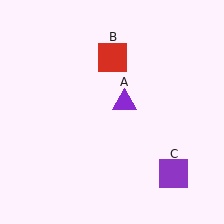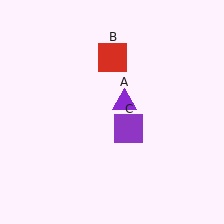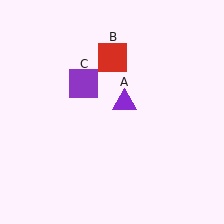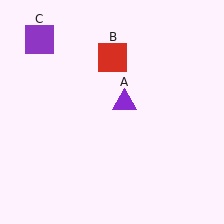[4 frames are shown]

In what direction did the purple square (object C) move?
The purple square (object C) moved up and to the left.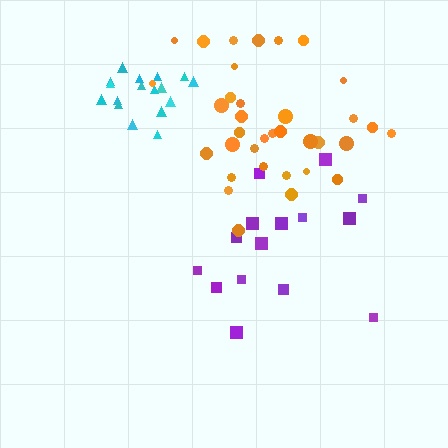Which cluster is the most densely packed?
Cyan.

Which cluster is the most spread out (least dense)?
Purple.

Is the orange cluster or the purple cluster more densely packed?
Orange.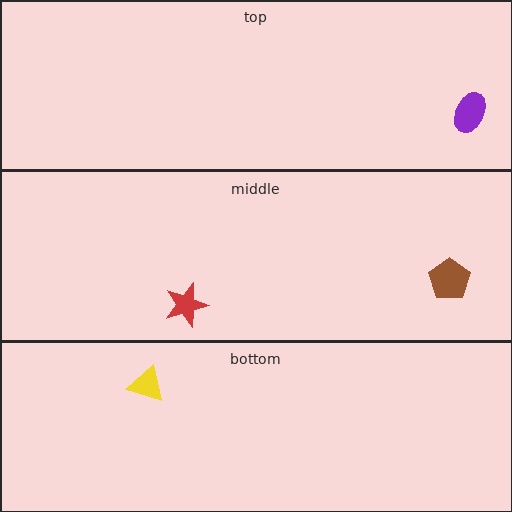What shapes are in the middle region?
The red star, the brown pentagon.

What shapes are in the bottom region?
The yellow triangle.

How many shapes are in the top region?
1.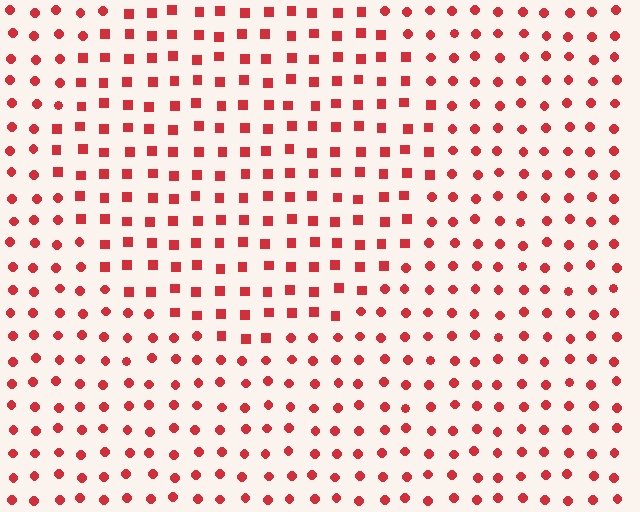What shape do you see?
I see a circle.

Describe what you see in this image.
The image is filled with small red elements arranged in a uniform grid. A circle-shaped region contains squares, while the surrounding area contains circles. The boundary is defined purely by the change in element shape.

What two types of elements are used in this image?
The image uses squares inside the circle region and circles outside it.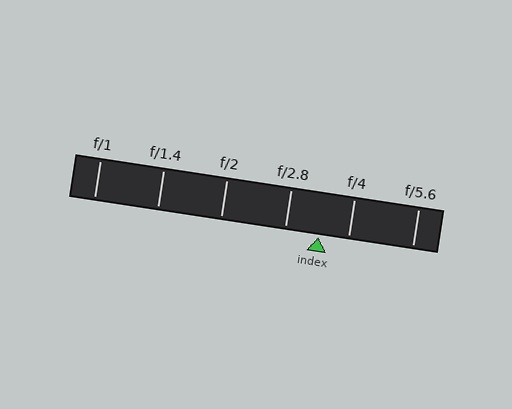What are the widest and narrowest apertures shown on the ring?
The widest aperture shown is f/1 and the narrowest is f/5.6.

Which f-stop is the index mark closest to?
The index mark is closest to f/4.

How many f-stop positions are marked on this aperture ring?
There are 6 f-stop positions marked.